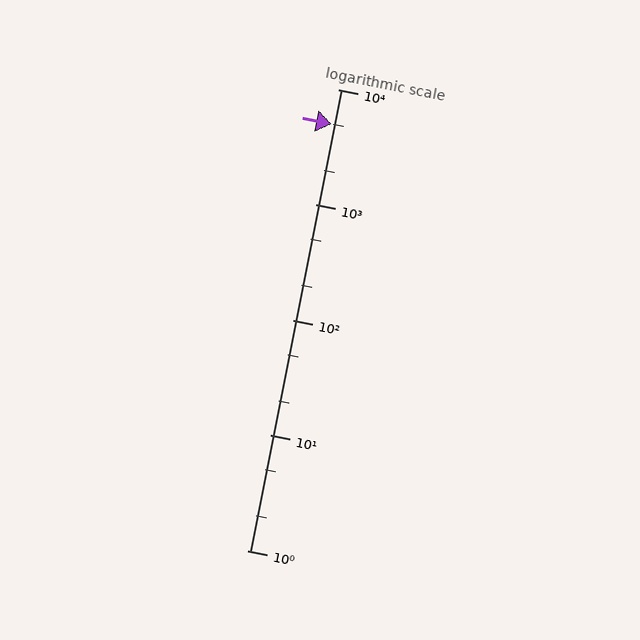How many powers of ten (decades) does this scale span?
The scale spans 4 decades, from 1 to 10000.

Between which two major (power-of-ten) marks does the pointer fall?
The pointer is between 1000 and 10000.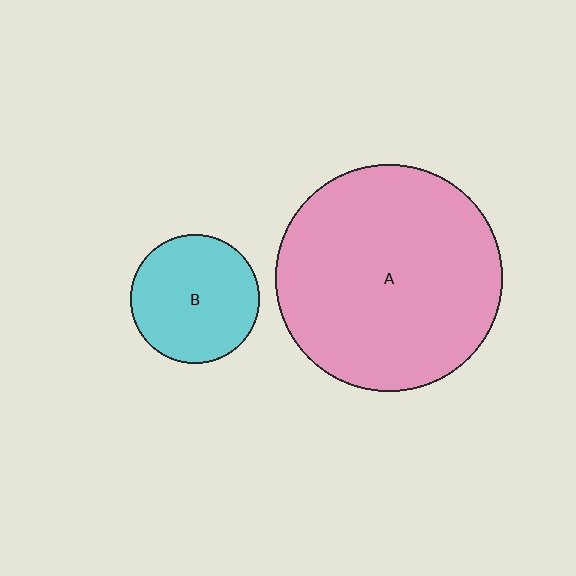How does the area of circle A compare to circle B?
Approximately 3.1 times.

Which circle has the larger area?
Circle A (pink).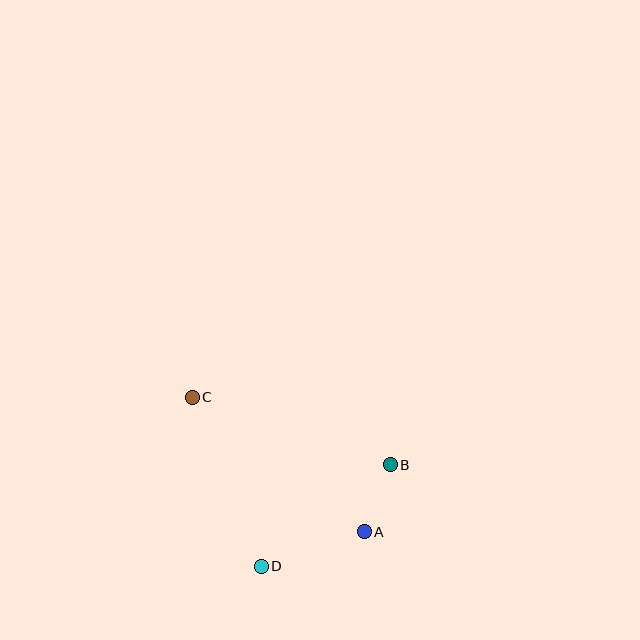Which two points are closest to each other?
Points A and B are closest to each other.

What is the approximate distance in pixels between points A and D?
The distance between A and D is approximately 109 pixels.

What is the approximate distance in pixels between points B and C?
The distance between B and C is approximately 209 pixels.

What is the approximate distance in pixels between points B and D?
The distance between B and D is approximately 164 pixels.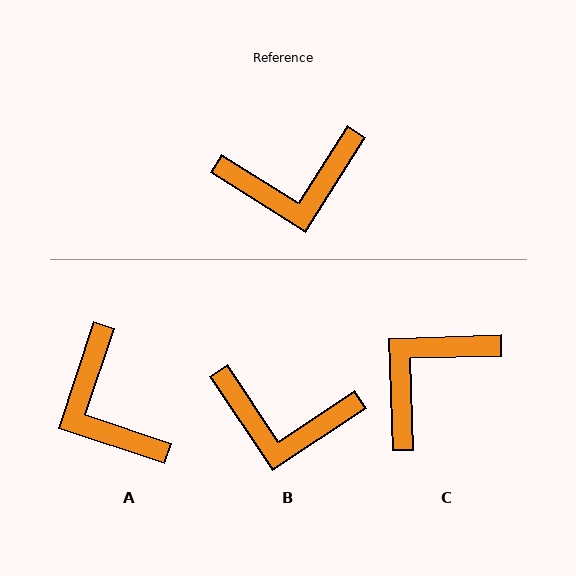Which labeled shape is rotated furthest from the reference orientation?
C, about 146 degrees away.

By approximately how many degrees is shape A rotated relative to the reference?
Approximately 76 degrees clockwise.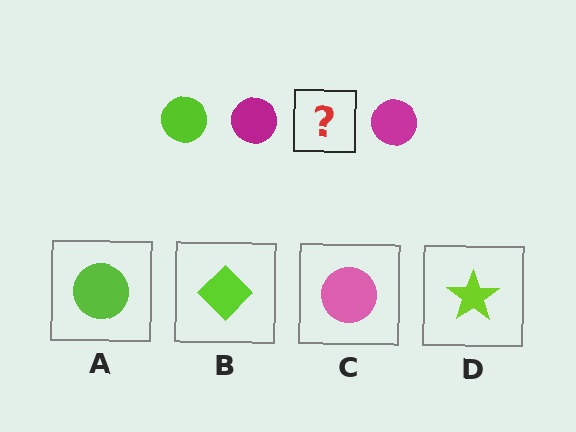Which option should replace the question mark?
Option A.